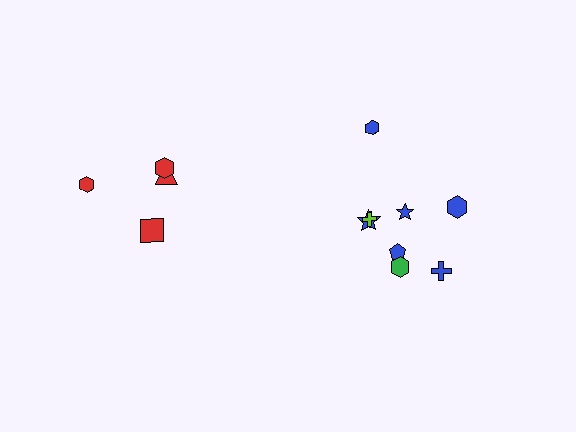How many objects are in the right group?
There are 8 objects.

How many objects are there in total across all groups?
There are 12 objects.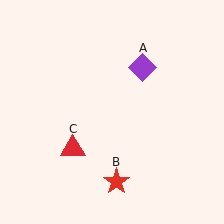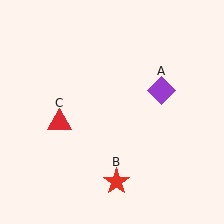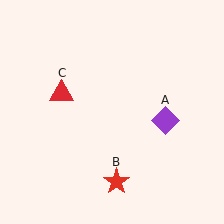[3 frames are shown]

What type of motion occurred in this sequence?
The purple diamond (object A), red triangle (object C) rotated clockwise around the center of the scene.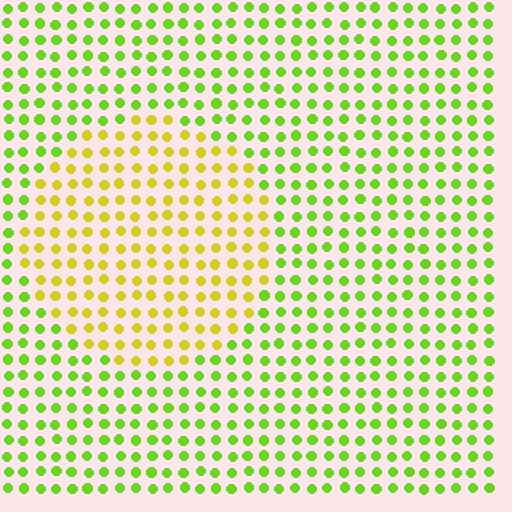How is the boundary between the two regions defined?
The boundary is defined purely by a slight shift in hue (about 38 degrees). Spacing, size, and orientation are identical on both sides.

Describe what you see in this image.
The image is filled with small lime elements in a uniform arrangement. A circle-shaped region is visible where the elements are tinted to a slightly different hue, forming a subtle color boundary.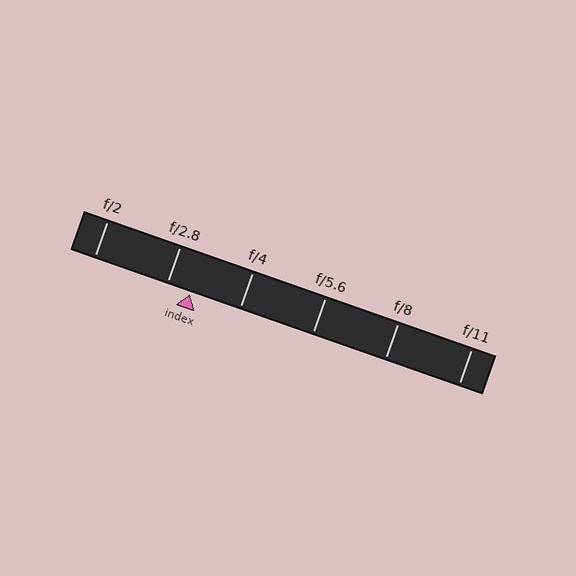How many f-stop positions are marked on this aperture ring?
There are 6 f-stop positions marked.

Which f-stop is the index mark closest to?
The index mark is closest to f/2.8.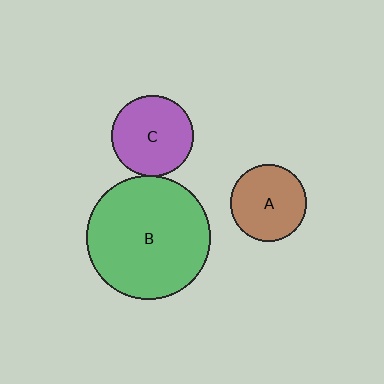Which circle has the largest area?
Circle B (green).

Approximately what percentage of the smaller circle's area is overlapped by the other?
Approximately 5%.